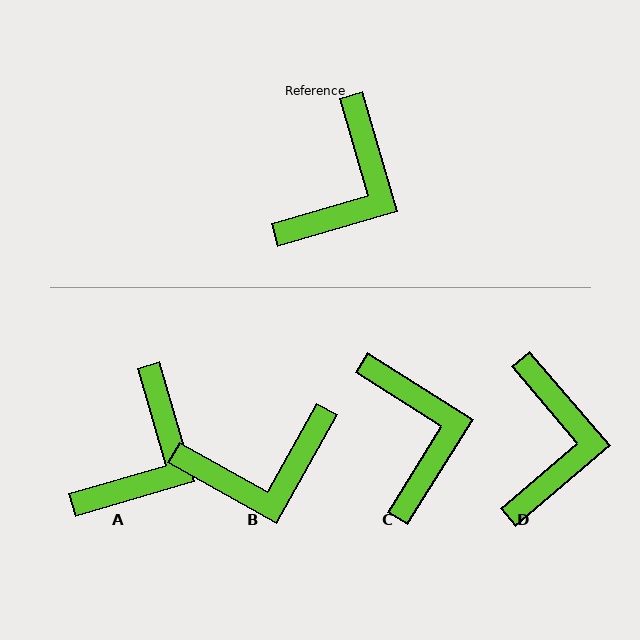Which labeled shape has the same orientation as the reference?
A.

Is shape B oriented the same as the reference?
No, it is off by about 45 degrees.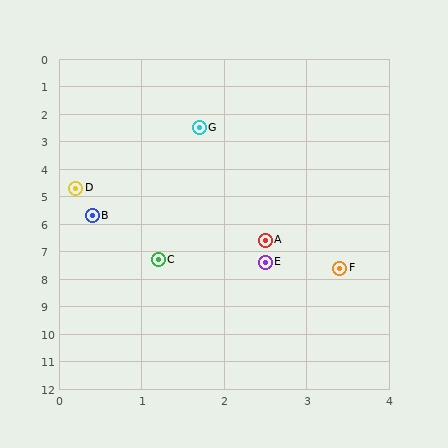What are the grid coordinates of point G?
Point G is at approximately (1.7, 2.5).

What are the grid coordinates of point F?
Point F is at approximately (3.4, 7.6).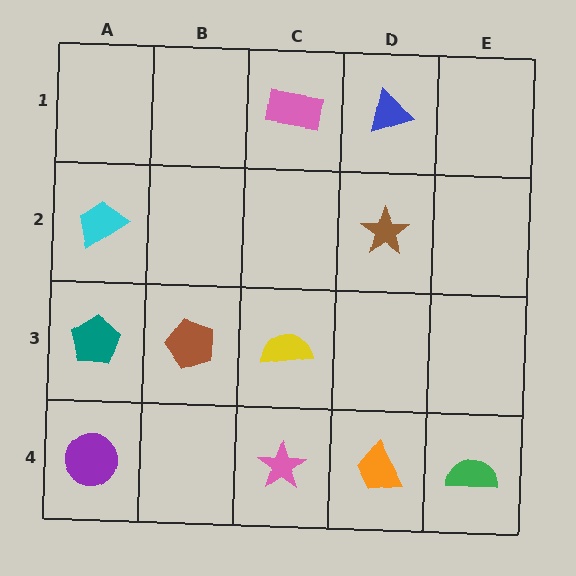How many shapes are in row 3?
3 shapes.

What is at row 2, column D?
A brown star.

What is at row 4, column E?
A green semicircle.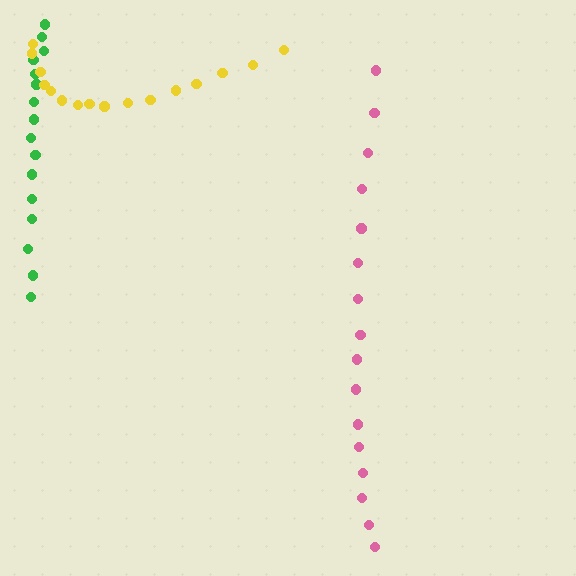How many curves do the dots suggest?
There are 3 distinct paths.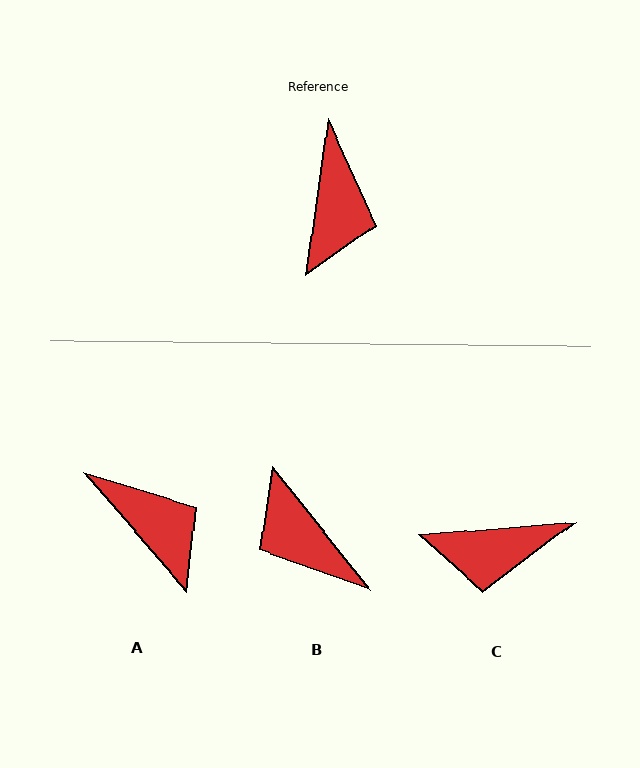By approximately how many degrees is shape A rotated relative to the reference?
Approximately 49 degrees counter-clockwise.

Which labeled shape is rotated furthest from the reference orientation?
B, about 134 degrees away.